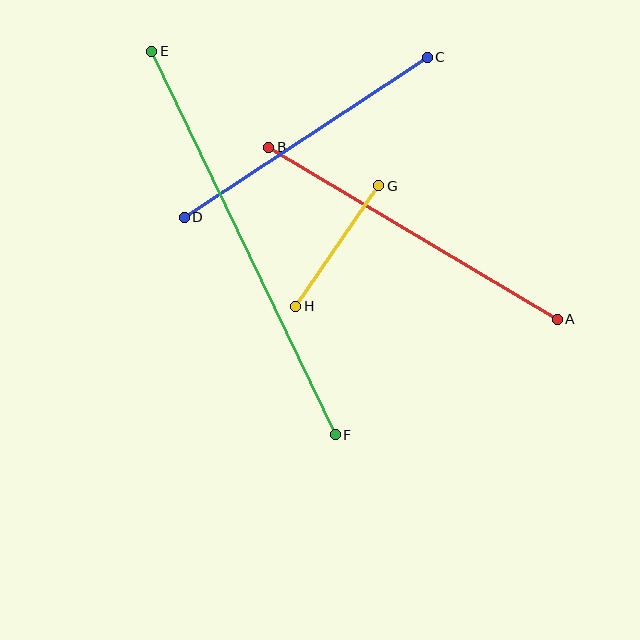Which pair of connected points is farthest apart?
Points E and F are farthest apart.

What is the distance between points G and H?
The distance is approximately 147 pixels.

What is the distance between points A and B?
The distance is approximately 336 pixels.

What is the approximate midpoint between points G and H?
The midpoint is at approximately (337, 246) pixels.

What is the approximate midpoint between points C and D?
The midpoint is at approximately (306, 137) pixels.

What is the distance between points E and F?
The distance is approximately 425 pixels.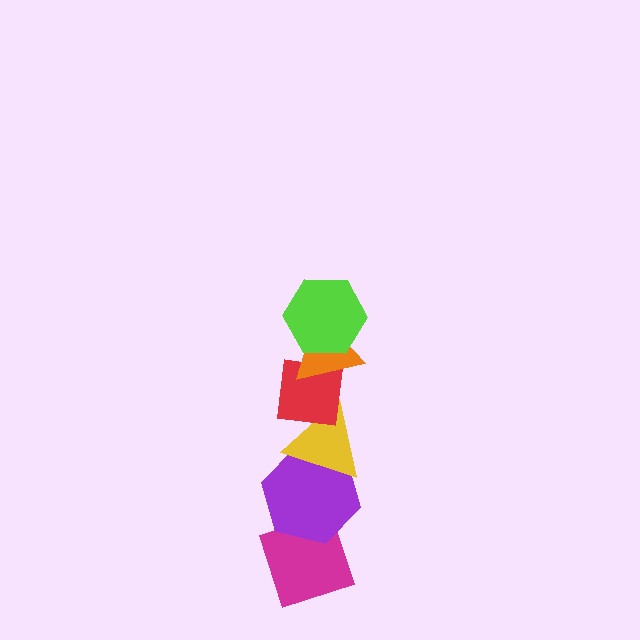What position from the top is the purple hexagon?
The purple hexagon is 5th from the top.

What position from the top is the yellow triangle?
The yellow triangle is 4th from the top.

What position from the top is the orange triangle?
The orange triangle is 2nd from the top.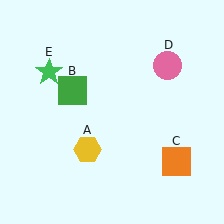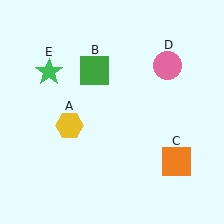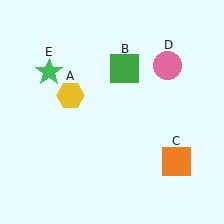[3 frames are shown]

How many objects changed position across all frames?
2 objects changed position: yellow hexagon (object A), green square (object B).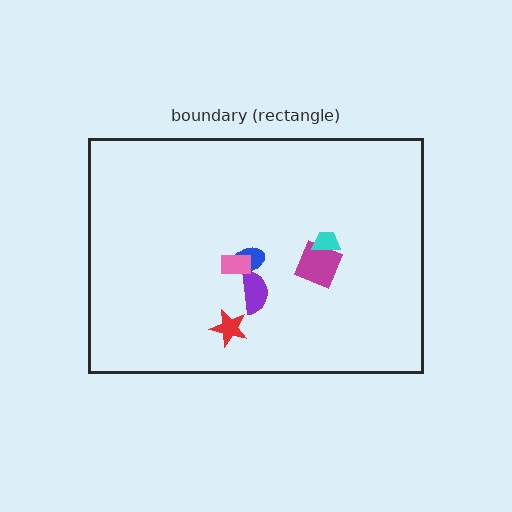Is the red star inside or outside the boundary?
Inside.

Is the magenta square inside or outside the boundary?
Inside.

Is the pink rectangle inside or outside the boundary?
Inside.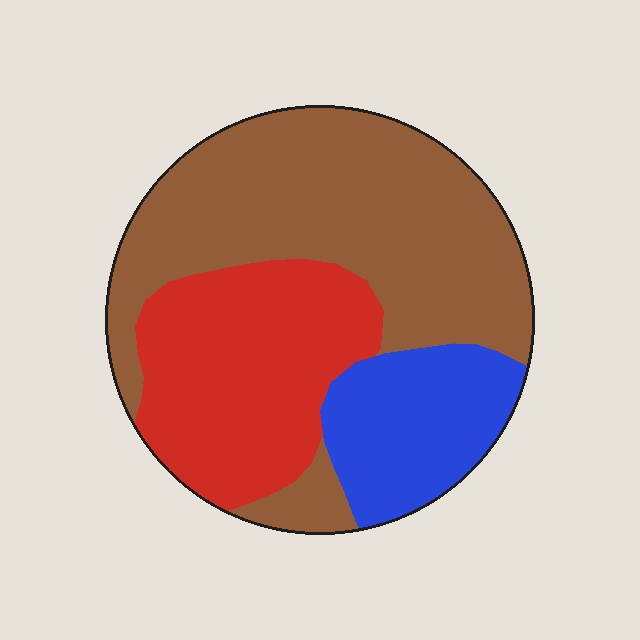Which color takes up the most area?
Brown, at roughly 50%.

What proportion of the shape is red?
Red takes up about one third (1/3) of the shape.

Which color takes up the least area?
Blue, at roughly 20%.